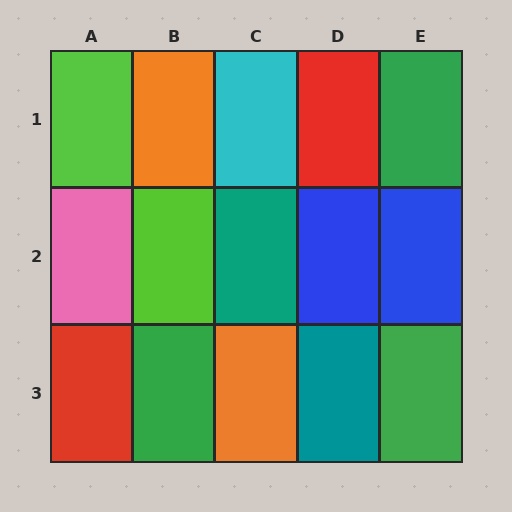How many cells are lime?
2 cells are lime.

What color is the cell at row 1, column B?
Orange.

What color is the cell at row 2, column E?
Blue.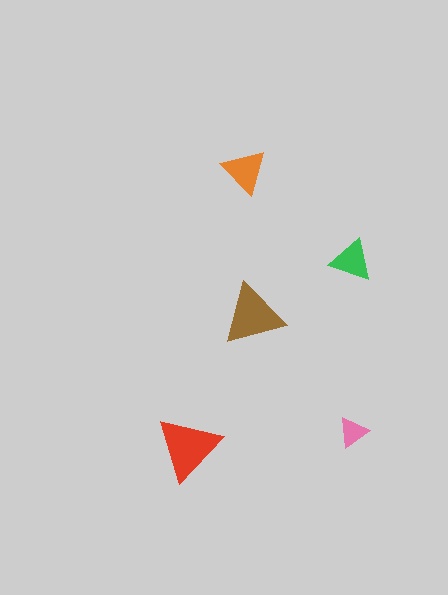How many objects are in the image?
There are 5 objects in the image.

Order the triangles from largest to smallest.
the red one, the brown one, the orange one, the green one, the pink one.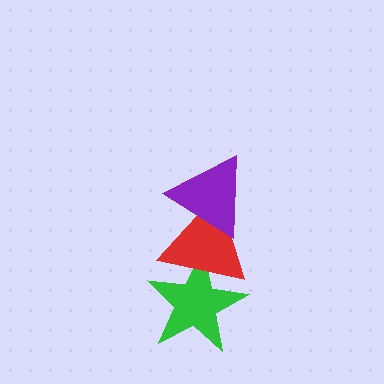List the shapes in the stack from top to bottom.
From top to bottom: the purple triangle, the red triangle, the green star.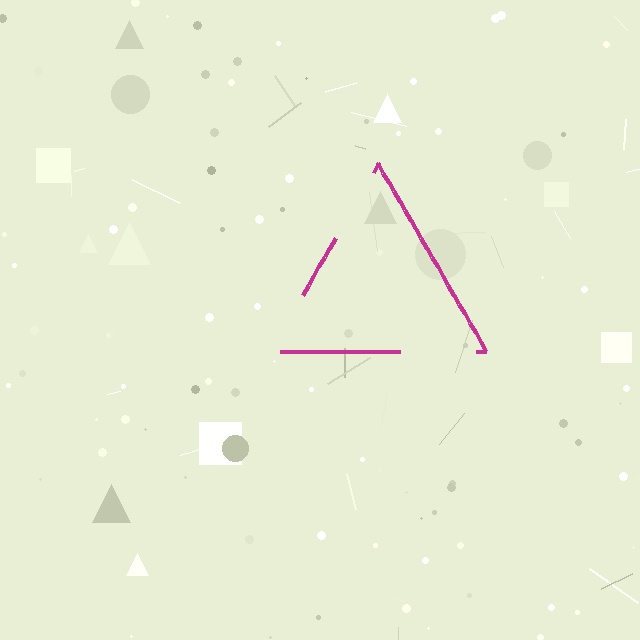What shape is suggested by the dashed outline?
The dashed outline suggests a triangle.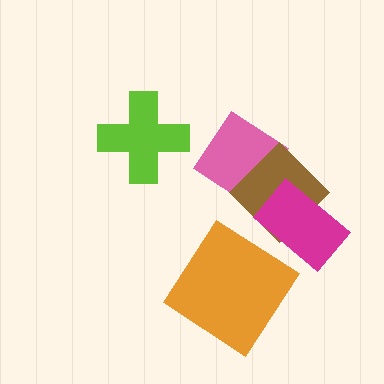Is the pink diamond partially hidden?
Yes, it is partially covered by another shape.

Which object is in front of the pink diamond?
The brown diamond is in front of the pink diamond.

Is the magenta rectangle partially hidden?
No, no other shape covers it.